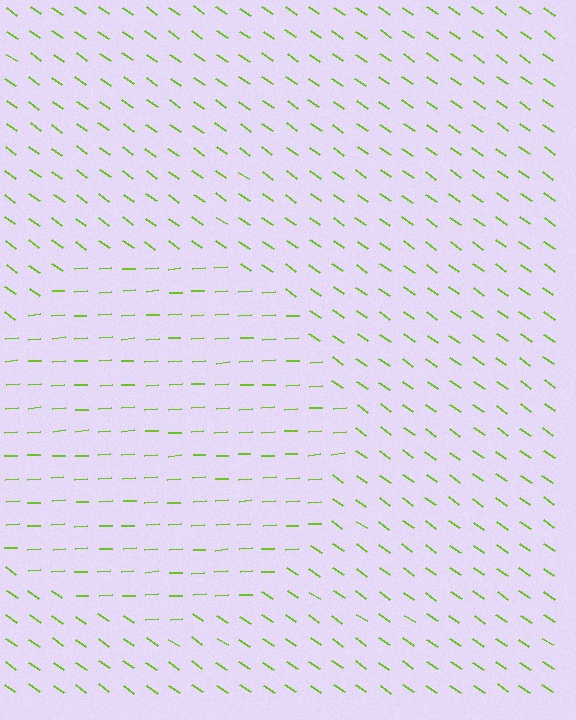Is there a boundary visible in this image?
Yes, there is a texture boundary formed by a change in line orientation.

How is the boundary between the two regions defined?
The boundary is defined purely by a change in line orientation (approximately 39 degrees difference). All lines are the same color and thickness.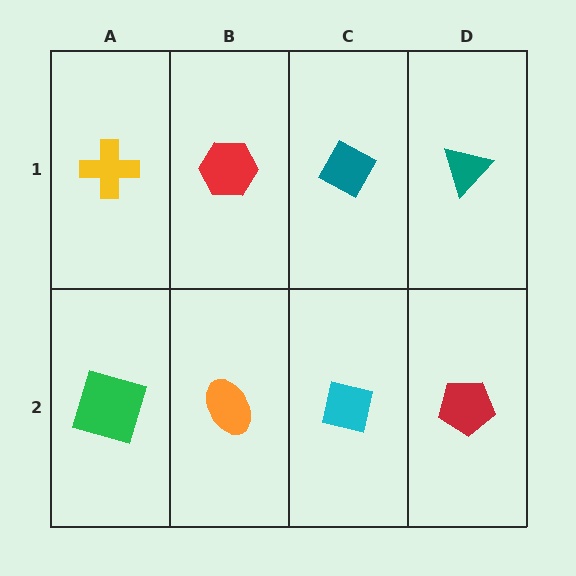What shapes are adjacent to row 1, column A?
A green square (row 2, column A), a red hexagon (row 1, column B).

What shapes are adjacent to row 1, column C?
A cyan square (row 2, column C), a red hexagon (row 1, column B), a teal triangle (row 1, column D).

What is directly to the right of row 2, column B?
A cyan square.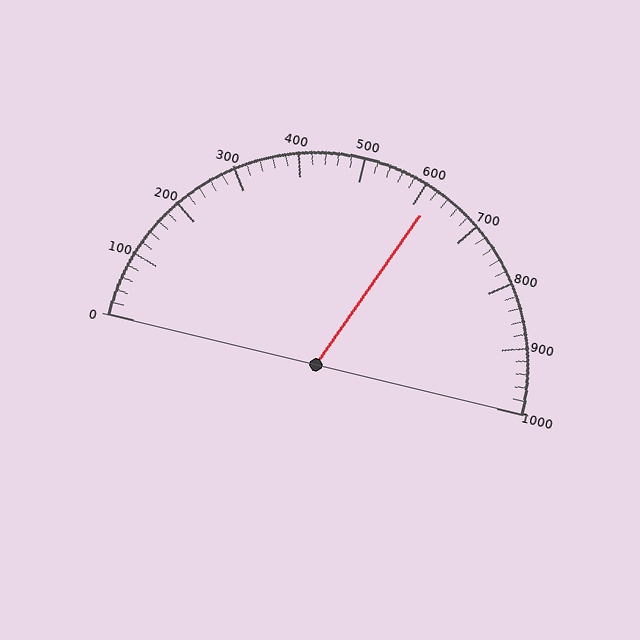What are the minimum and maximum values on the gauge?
The gauge ranges from 0 to 1000.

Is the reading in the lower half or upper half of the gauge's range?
The reading is in the upper half of the range (0 to 1000).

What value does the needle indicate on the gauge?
The needle indicates approximately 620.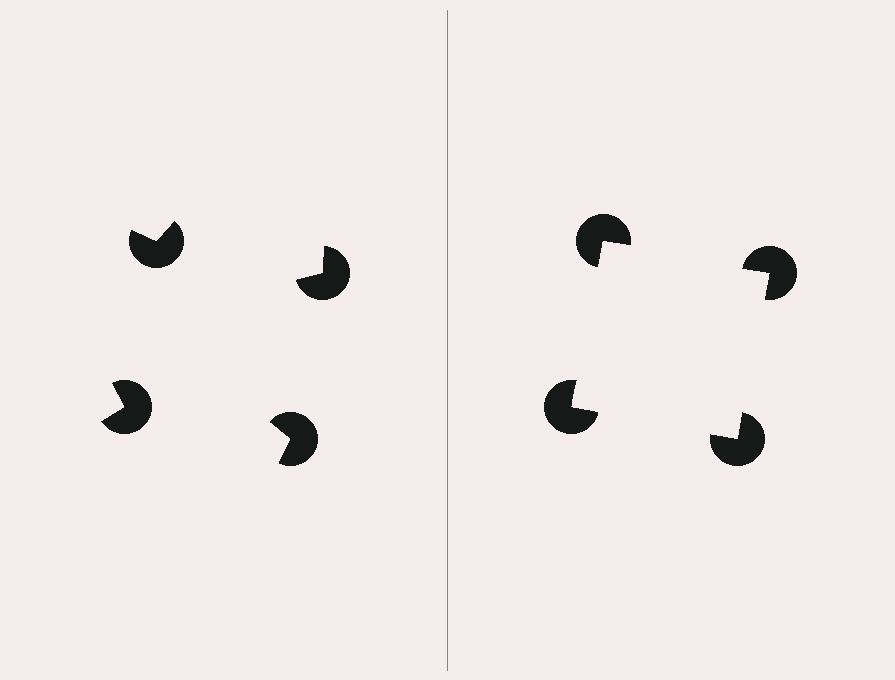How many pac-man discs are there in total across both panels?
8 — 4 on each side.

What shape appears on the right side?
An illusory square.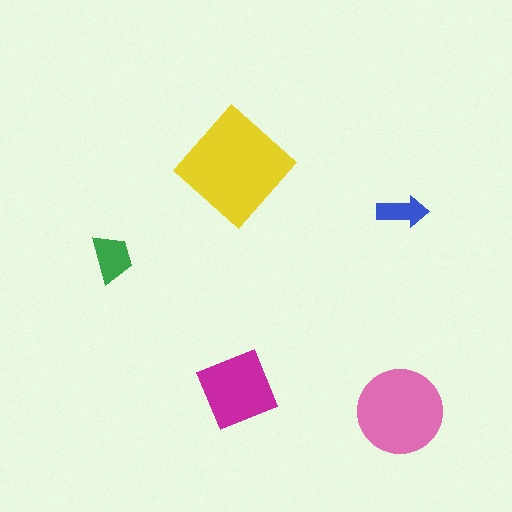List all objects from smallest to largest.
The blue arrow, the green trapezoid, the magenta diamond, the pink circle, the yellow diamond.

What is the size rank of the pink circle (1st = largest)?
2nd.